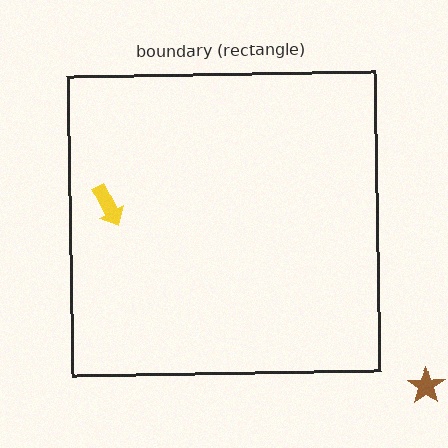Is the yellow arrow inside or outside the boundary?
Inside.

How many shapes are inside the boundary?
1 inside, 1 outside.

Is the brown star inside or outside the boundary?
Outside.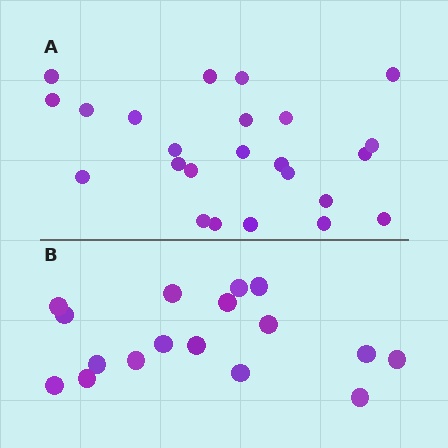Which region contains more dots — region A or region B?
Region A (the top region) has more dots.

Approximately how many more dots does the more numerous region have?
Region A has roughly 8 or so more dots than region B.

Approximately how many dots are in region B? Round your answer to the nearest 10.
About 20 dots. (The exact count is 17, which rounds to 20.)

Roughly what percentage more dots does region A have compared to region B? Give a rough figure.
About 40% more.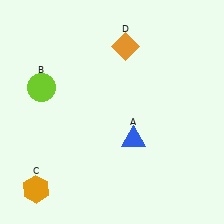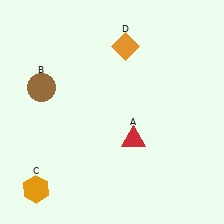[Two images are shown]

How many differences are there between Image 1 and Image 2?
There are 2 differences between the two images.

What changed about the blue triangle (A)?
In Image 1, A is blue. In Image 2, it changed to red.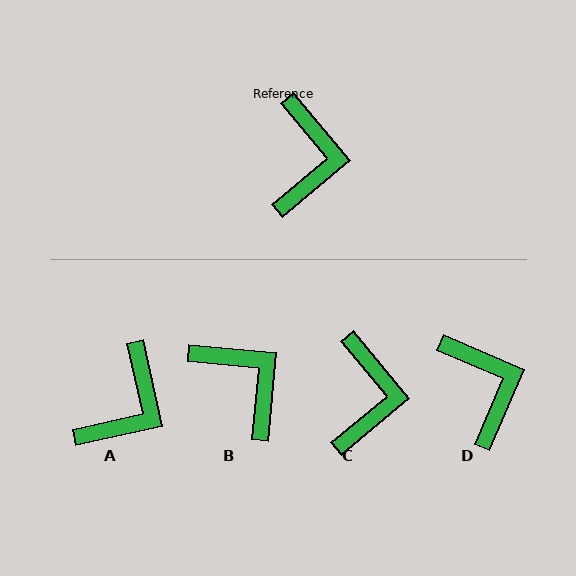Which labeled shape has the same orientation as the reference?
C.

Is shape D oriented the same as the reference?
No, it is off by about 27 degrees.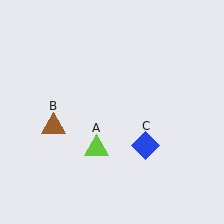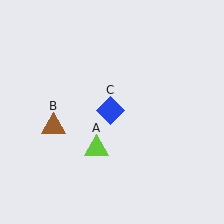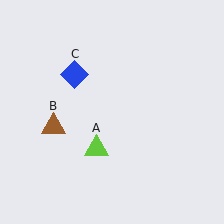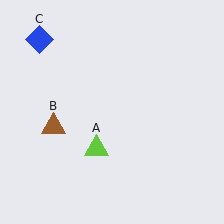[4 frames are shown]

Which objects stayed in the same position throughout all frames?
Lime triangle (object A) and brown triangle (object B) remained stationary.